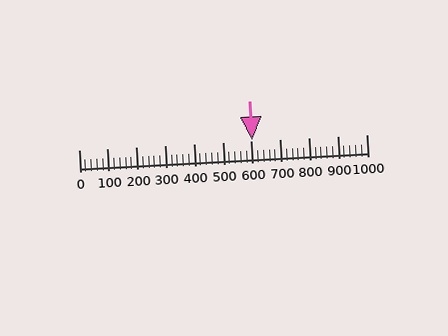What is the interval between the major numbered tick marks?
The major tick marks are spaced 100 units apart.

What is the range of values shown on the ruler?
The ruler shows values from 0 to 1000.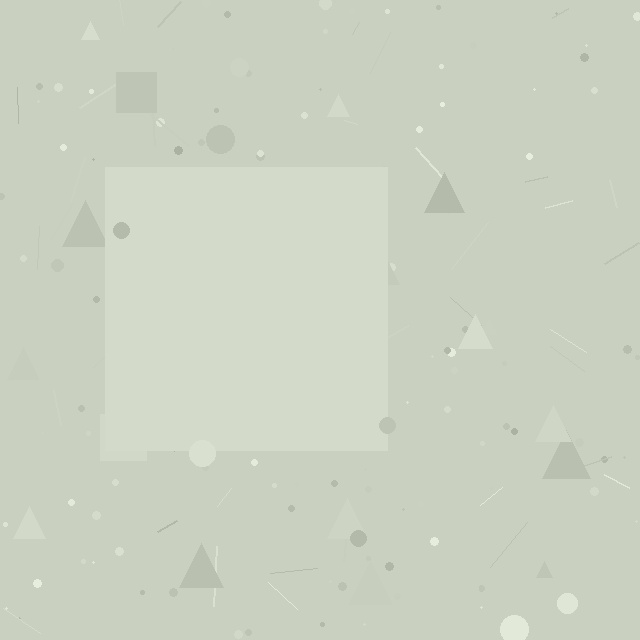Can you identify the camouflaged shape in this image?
The camouflaged shape is a square.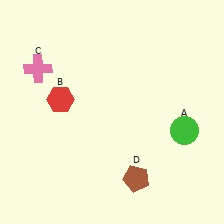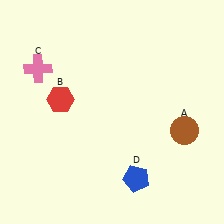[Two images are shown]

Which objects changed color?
A changed from green to brown. D changed from brown to blue.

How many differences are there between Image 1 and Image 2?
There are 2 differences between the two images.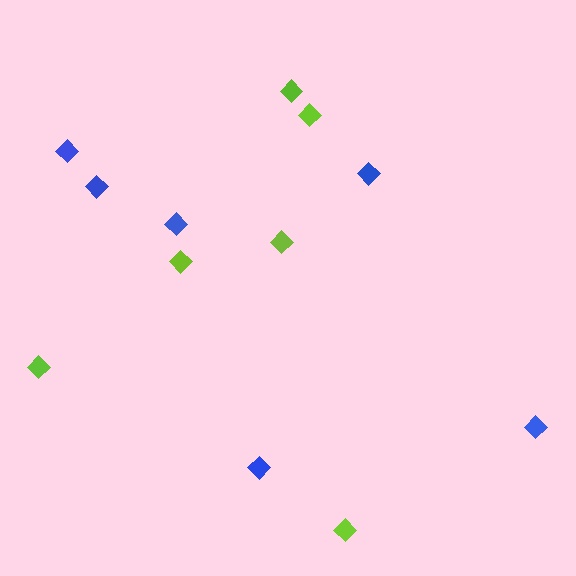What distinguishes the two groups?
There are 2 groups: one group of lime diamonds (6) and one group of blue diamonds (6).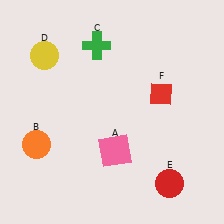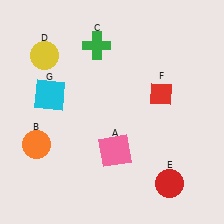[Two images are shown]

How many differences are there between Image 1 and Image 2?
There is 1 difference between the two images.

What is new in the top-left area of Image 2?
A cyan square (G) was added in the top-left area of Image 2.